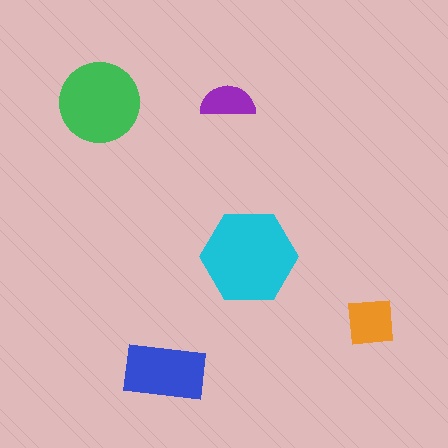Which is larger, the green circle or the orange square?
The green circle.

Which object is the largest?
The cyan hexagon.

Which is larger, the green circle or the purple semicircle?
The green circle.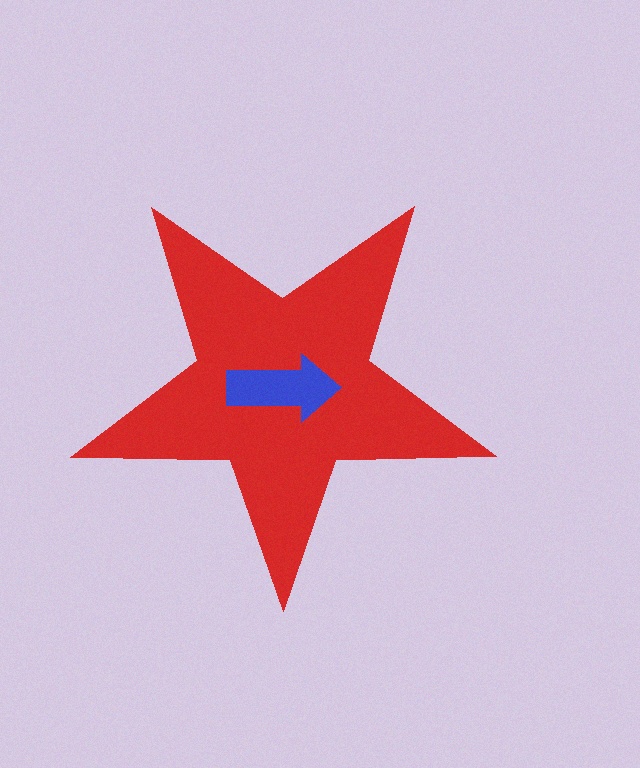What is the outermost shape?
The red star.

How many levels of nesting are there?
2.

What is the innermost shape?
The blue arrow.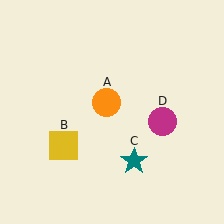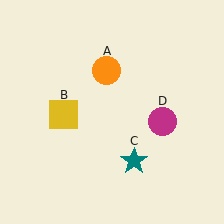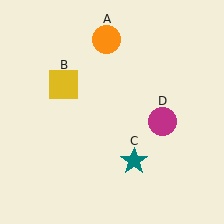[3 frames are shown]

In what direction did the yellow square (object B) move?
The yellow square (object B) moved up.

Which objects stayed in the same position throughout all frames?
Teal star (object C) and magenta circle (object D) remained stationary.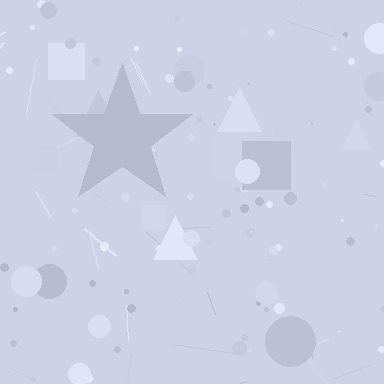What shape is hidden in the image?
A star is hidden in the image.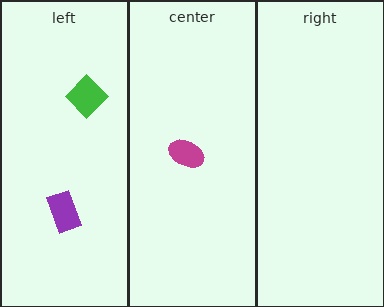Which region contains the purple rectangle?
The left region.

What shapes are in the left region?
The purple rectangle, the green diamond.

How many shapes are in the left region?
2.